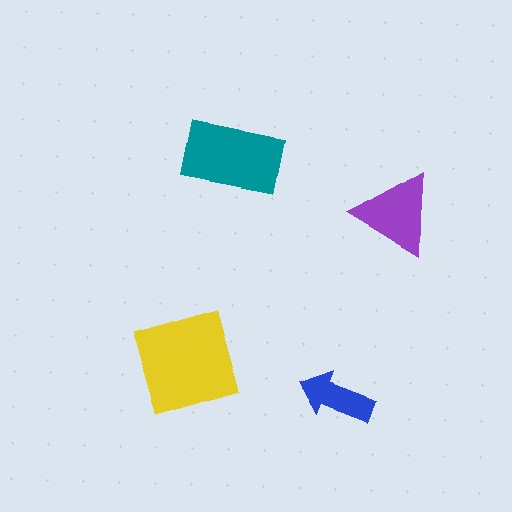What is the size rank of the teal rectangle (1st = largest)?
2nd.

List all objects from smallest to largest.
The blue arrow, the purple triangle, the teal rectangle, the yellow diamond.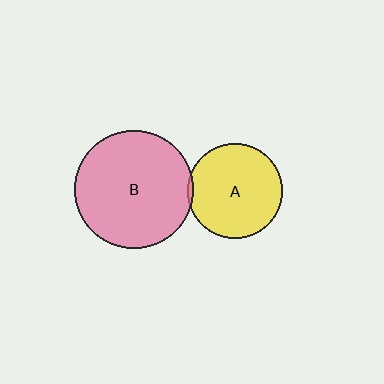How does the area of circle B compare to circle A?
Approximately 1.6 times.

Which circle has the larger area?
Circle B (pink).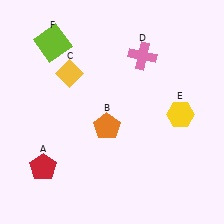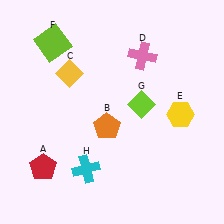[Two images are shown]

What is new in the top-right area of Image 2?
A lime diamond (G) was added in the top-right area of Image 2.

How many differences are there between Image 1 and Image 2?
There are 2 differences between the two images.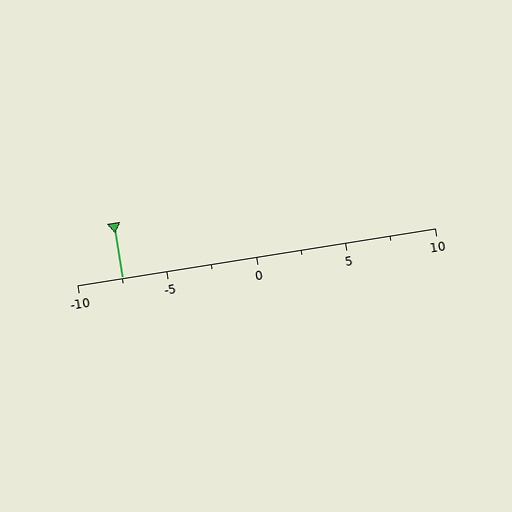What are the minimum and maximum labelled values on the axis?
The axis runs from -10 to 10.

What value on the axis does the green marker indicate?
The marker indicates approximately -7.5.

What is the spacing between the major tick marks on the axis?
The major ticks are spaced 5 apart.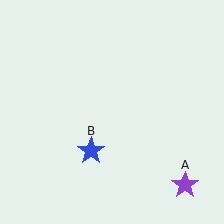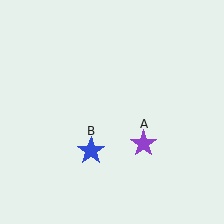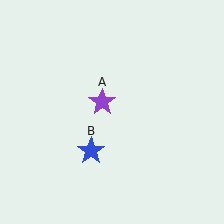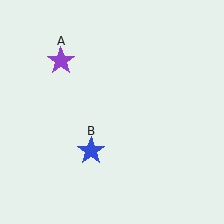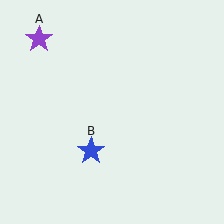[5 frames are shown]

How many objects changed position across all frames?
1 object changed position: purple star (object A).